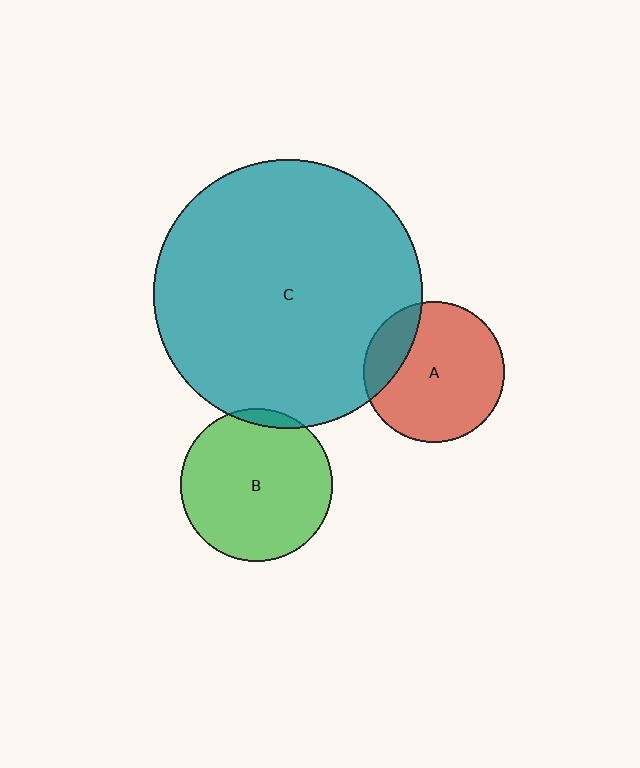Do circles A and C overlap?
Yes.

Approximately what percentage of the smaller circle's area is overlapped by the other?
Approximately 20%.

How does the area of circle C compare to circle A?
Approximately 3.6 times.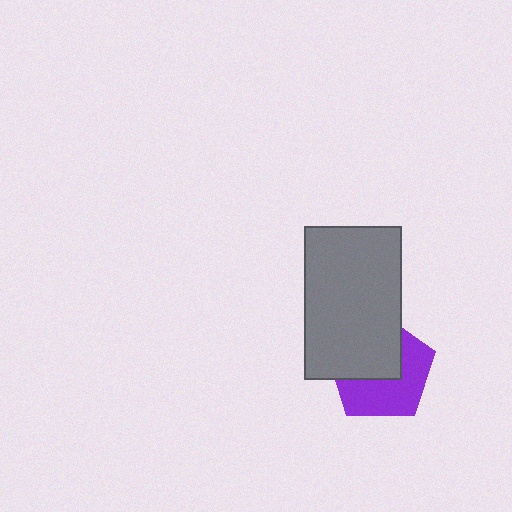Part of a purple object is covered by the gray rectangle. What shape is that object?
It is a pentagon.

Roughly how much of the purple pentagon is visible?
About half of it is visible (roughly 53%).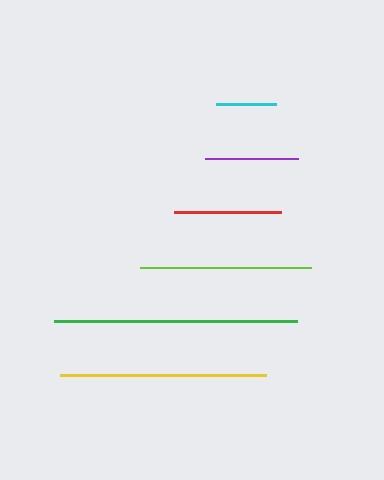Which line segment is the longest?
The green line is the longest at approximately 243 pixels.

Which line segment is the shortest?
The cyan line is the shortest at approximately 60 pixels.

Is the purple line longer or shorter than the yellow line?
The yellow line is longer than the purple line.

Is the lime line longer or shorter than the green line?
The green line is longer than the lime line.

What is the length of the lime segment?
The lime segment is approximately 171 pixels long.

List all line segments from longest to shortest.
From longest to shortest: green, yellow, lime, red, purple, cyan.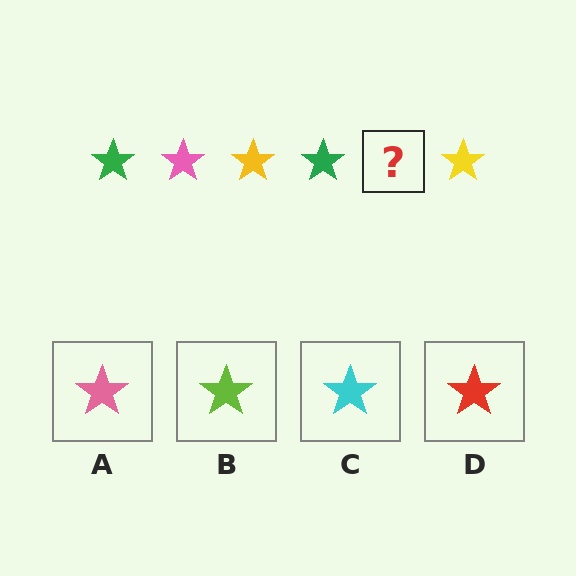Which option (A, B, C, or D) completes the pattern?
A.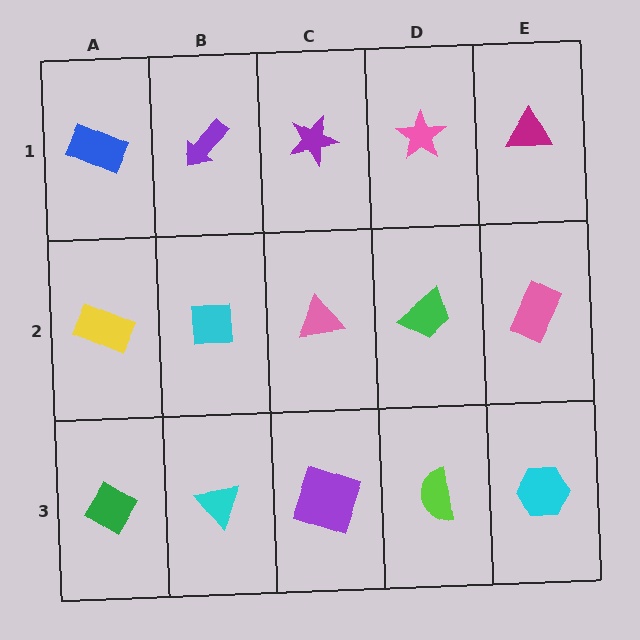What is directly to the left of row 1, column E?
A pink star.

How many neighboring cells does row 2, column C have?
4.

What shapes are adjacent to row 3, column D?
A green trapezoid (row 2, column D), a purple square (row 3, column C), a cyan hexagon (row 3, column E).